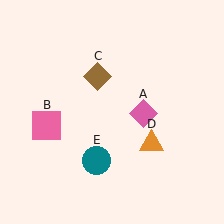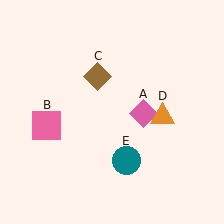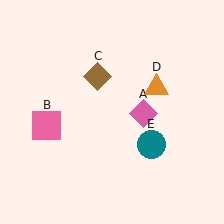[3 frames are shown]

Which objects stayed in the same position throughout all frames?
Pink diamond (object A) and pink square (object B) and brown diamond (object C) remained stationary.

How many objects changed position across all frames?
2 objects changed position: orange triangle (object D), teal circle (object E).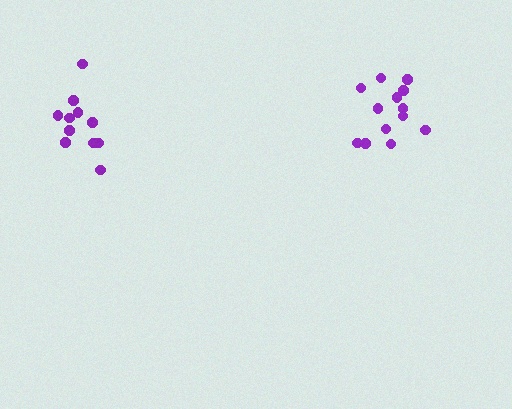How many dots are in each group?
Group 1: 13 dots, Group 2: 11 dots (24 total).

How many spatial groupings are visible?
There are 2 spatial groupings.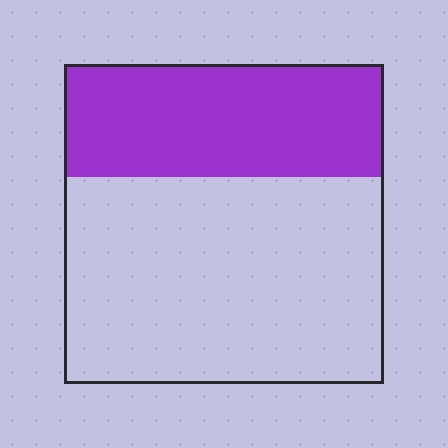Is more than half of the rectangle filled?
No.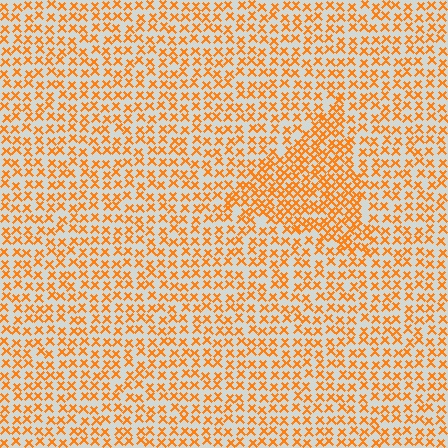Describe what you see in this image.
The image contains small orange elements arranged at two different densities. A triangle-shaped region is visible where the elements are more densely packed than the surrounding area.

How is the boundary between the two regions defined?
The boundary is defined by a change in element density (approximately 1.7x ratio). All elements are the same color, size, and shape.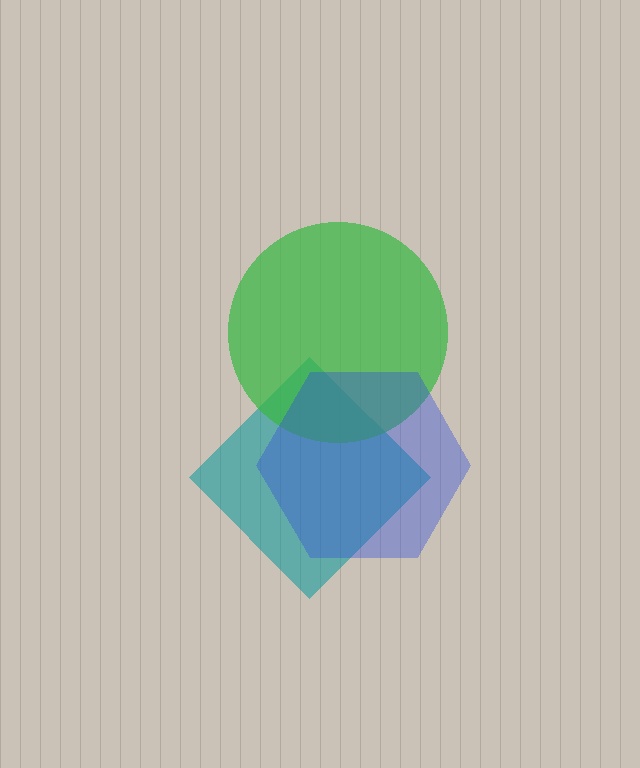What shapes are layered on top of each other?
The layered shapes are: a teal diamond, a green circle, a blue hexagon.